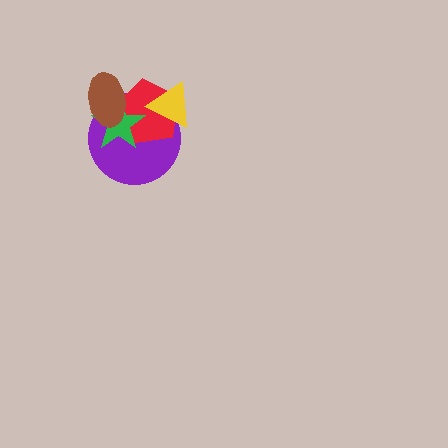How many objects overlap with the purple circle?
4 objects overlap with the purple circle.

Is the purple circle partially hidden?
Yes, it is partially covered by another shape.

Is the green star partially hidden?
Yes, it is partially covered by another shape.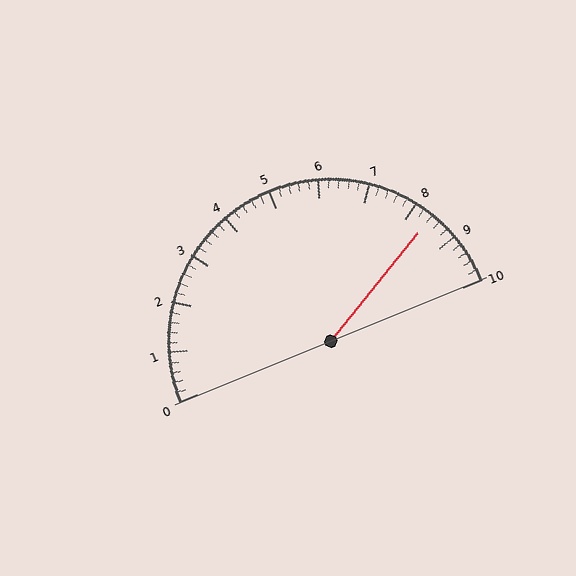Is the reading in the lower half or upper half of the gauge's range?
The reading is in the upper half of the range (0 to 10).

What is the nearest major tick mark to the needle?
The nearest major tick mark is 8.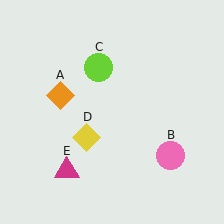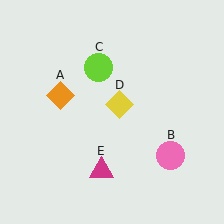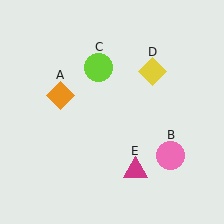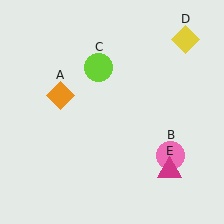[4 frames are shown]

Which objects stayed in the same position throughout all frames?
Orange diamond (object A) and pink circle (object B) and lime circle (object C) remained stationary.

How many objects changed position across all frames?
2 objects changed position: yellow diamond (object D), magenta triangle (object E).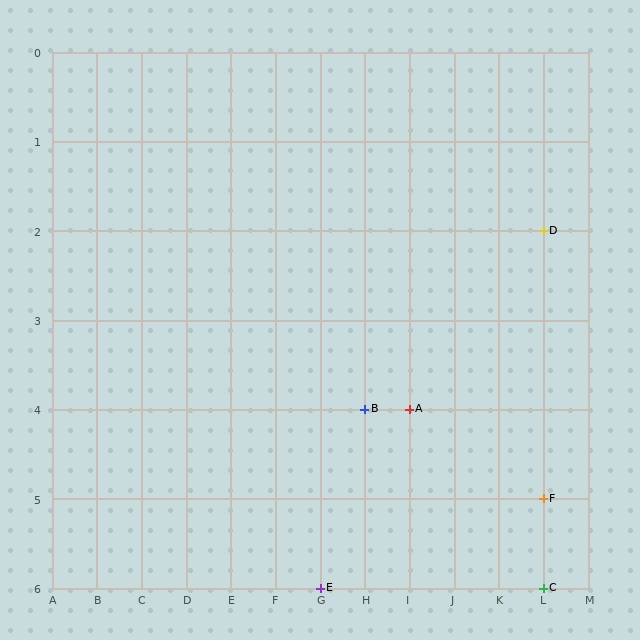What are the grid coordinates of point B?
Point B is at grid coordinates (H, 4).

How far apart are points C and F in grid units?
Points C and F are 1 row apart.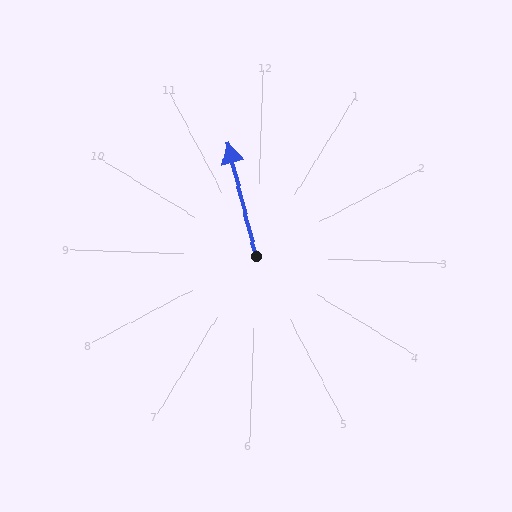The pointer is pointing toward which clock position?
Roughly 11 o'clock.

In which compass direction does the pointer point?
North.